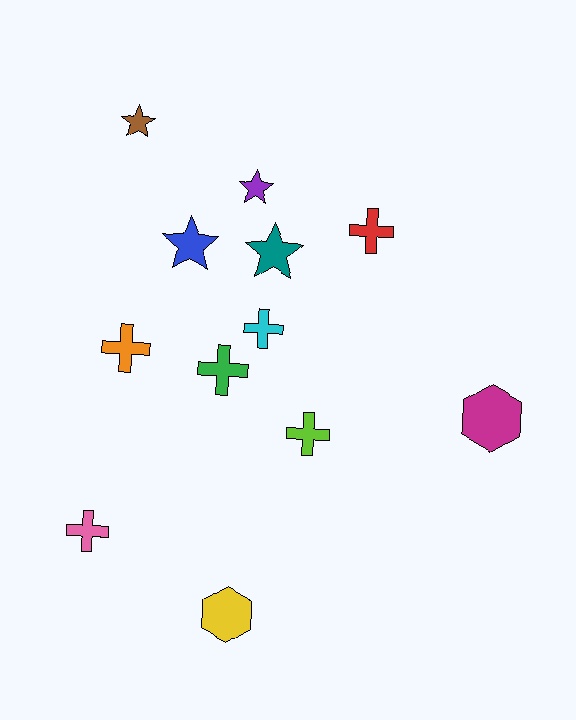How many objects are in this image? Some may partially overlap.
There are 12 objects.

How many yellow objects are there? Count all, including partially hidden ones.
There is 1 yellow object.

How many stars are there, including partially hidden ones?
There are 4 stars.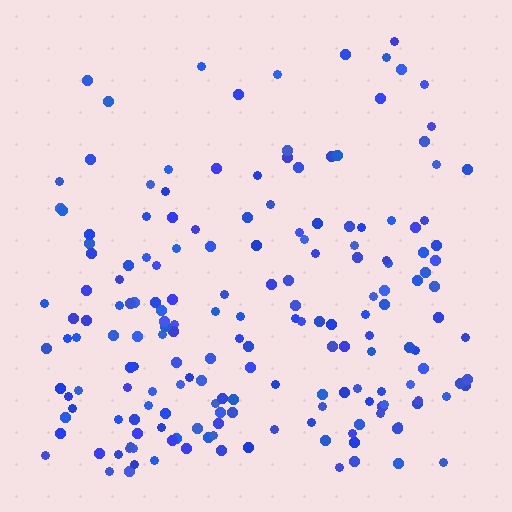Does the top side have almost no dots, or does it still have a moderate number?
Still a moderate number, just noticeably fewer than the bottom.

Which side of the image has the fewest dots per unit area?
The top.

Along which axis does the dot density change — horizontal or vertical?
Vertical.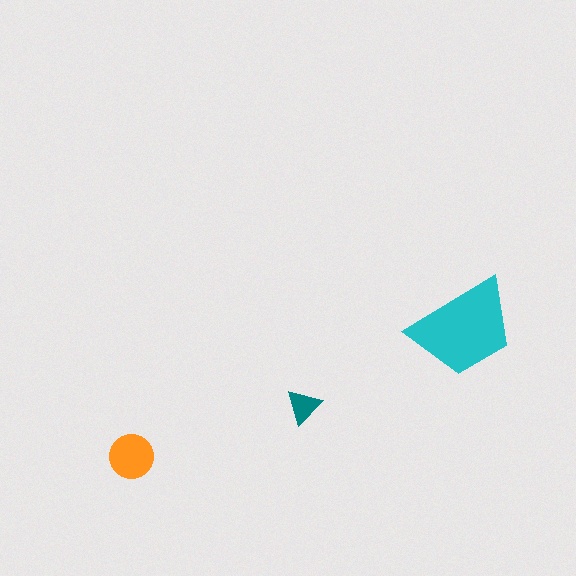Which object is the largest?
The cyan trapezoid.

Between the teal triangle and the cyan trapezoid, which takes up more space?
The cyan trapezoid.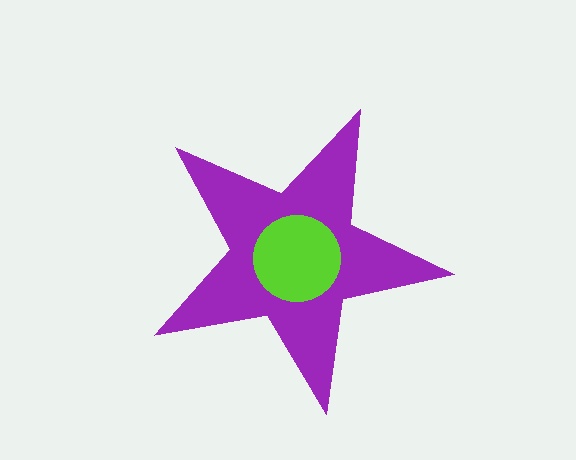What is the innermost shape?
The lime circle.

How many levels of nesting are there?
2.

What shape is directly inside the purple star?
The lime circle.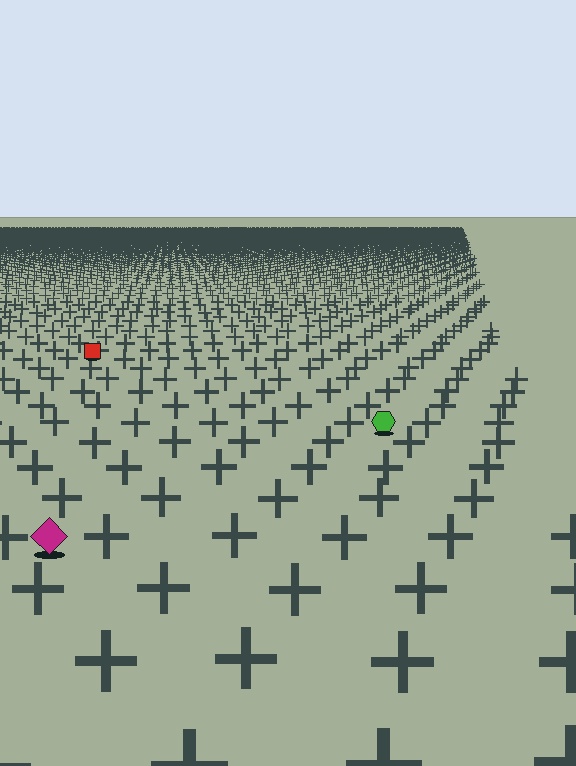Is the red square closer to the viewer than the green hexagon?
No. The green hexagon is closer — you can tell from the texture gradient: the ground texture is coarser near it.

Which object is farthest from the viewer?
The red square is farthest from the viewer. It appears smaller and the ground texture around it is denser.